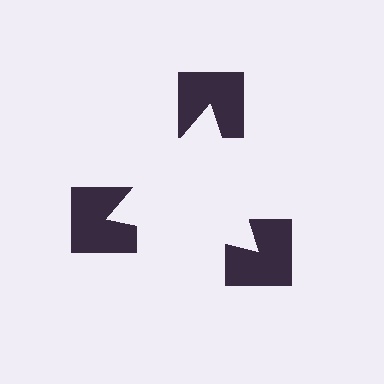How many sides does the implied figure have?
3 sides.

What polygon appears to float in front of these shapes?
An illusory triangle — its edges are inferred from the aligned wedge cuts in the notched squares, not physically drawn.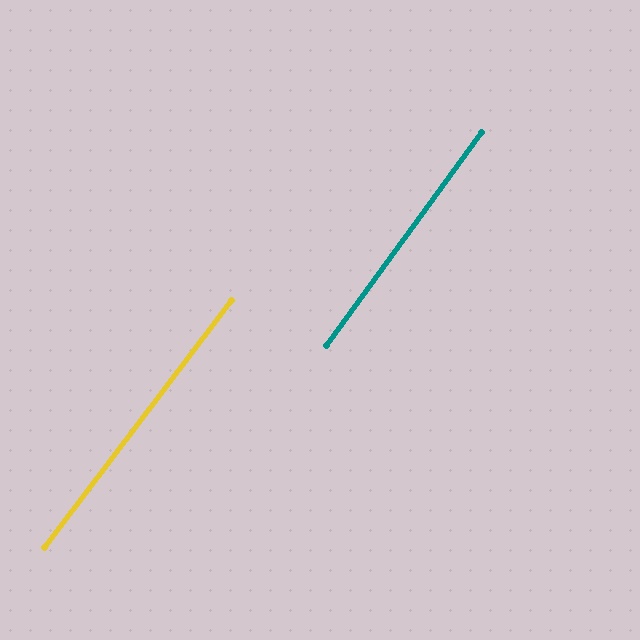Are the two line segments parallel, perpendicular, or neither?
Parallel — their directions differ by only 1.1°.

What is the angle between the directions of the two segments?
Approximately 1 degree.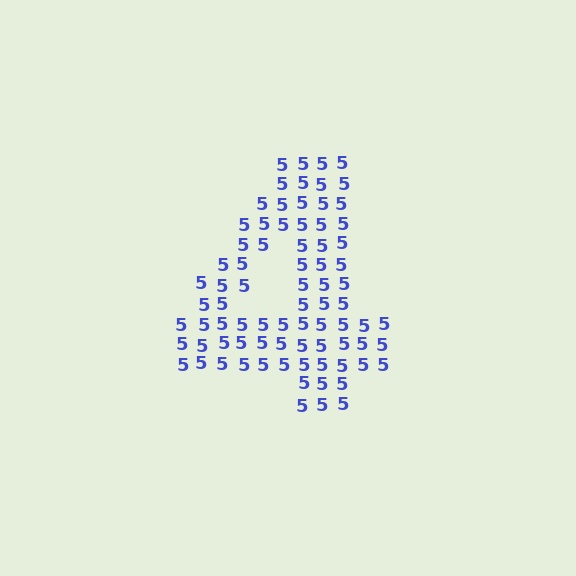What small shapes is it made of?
It is made of small digit 5's.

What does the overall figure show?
The overall figure shows the digit 4.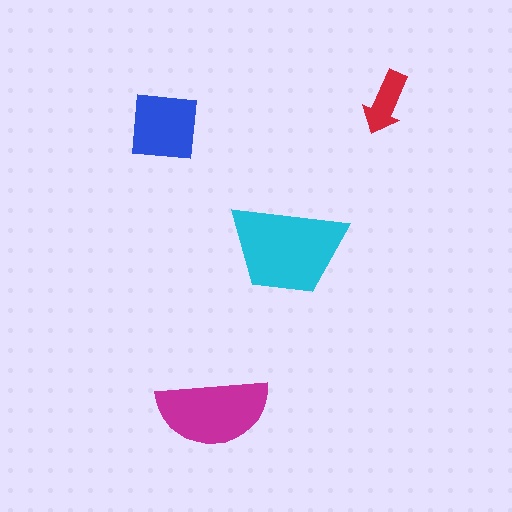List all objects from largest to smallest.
The cyan trapezoid, the magenta semicircle, the blue square, the red arrow.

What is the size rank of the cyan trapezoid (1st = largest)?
1st.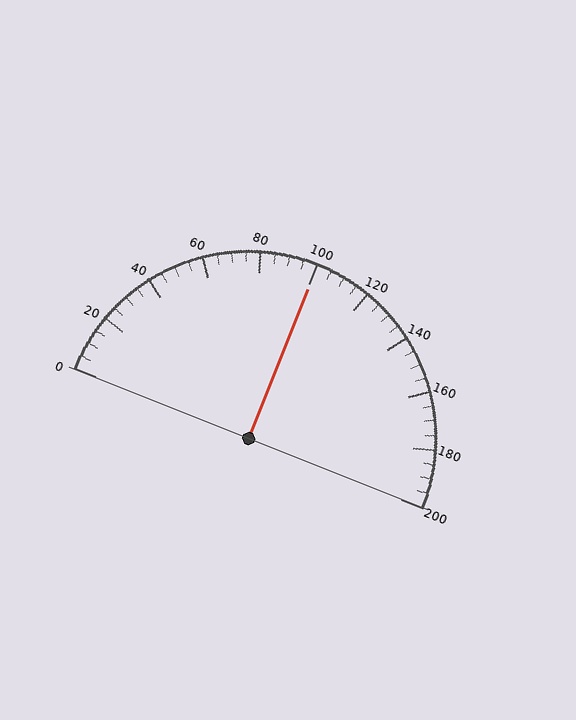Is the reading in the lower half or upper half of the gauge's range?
The reading is in the upper half of the range (0 to 200).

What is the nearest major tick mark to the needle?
The nearest major tick mark is 100.